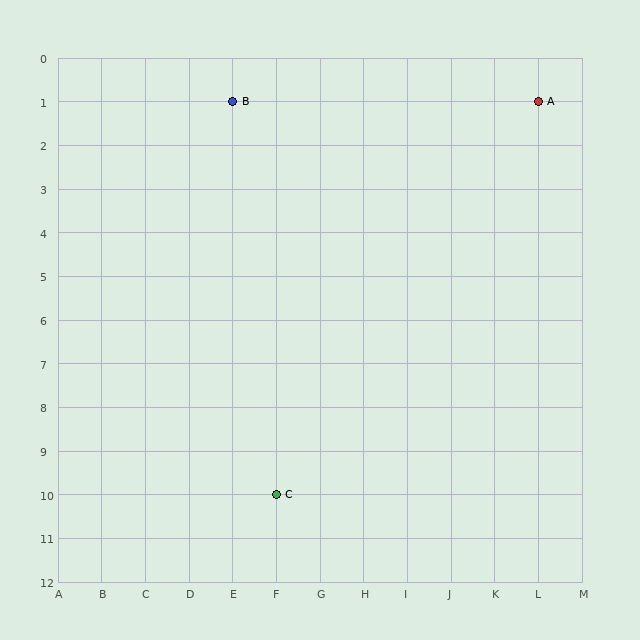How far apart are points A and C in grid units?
Points A and C are 6 columns and 9 rows apart (about 10.8 grid units diagonally).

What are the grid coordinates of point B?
Point B is at grid coordinates (E, 1).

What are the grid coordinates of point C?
Point C is at grid coordinates (F, 10).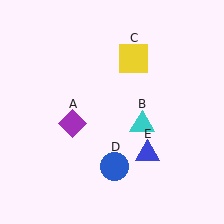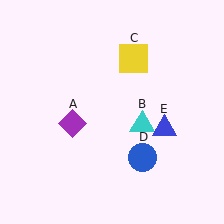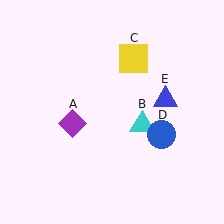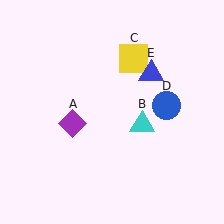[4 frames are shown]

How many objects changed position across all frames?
2 objects changed position: blue circle (object D), blue triangle (object E).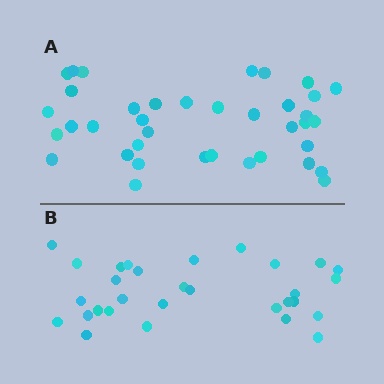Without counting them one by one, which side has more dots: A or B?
Region A (the top region) has more dots.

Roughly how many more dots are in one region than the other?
Region A has roughly 8 or so more dots than region B.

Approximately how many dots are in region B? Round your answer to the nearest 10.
About 30 dots.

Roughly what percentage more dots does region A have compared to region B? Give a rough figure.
About 25% more.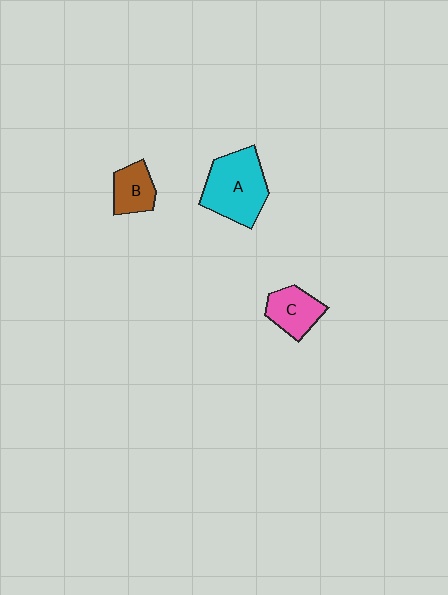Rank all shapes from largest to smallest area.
From largest to smallest: A (cyan), C (pink), B (brown).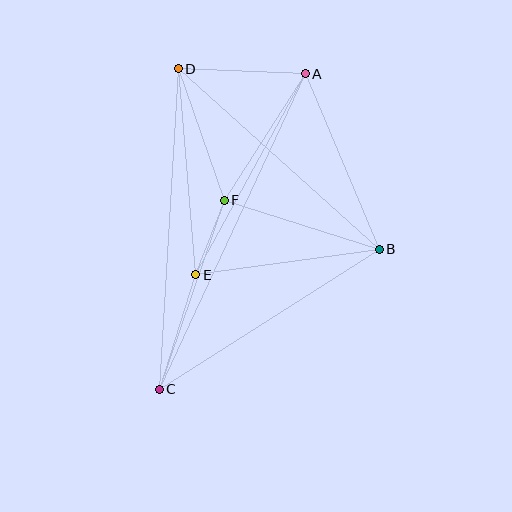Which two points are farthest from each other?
Points A and C are farthest from each other.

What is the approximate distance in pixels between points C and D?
The distance between C and D is approximately 321 pixels.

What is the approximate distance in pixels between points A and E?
The distance between A and E is approximately 229 pixels.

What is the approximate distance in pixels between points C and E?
The distance between C and E is approximately 120 pixels.